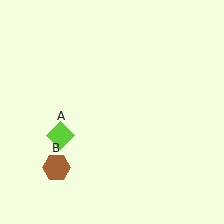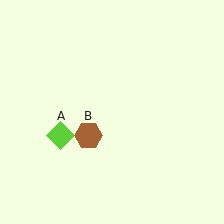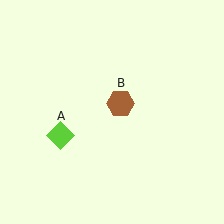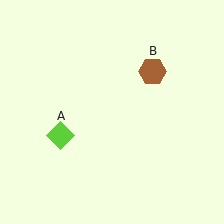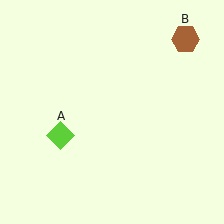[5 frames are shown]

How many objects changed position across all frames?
1 object changed position: brown hexagon (object B).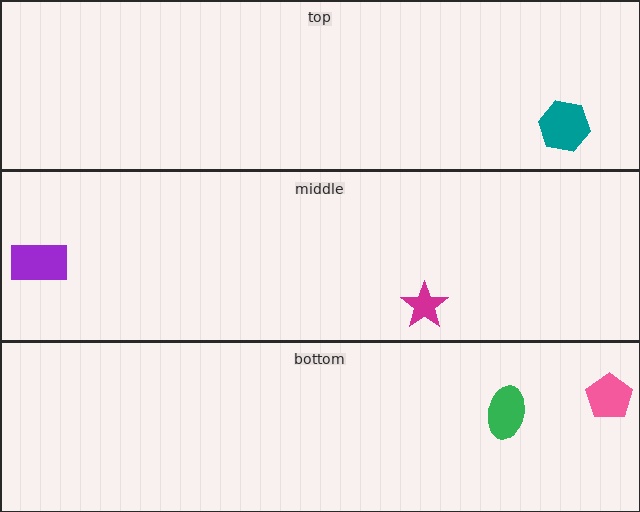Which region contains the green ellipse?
The bottom region.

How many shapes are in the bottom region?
2.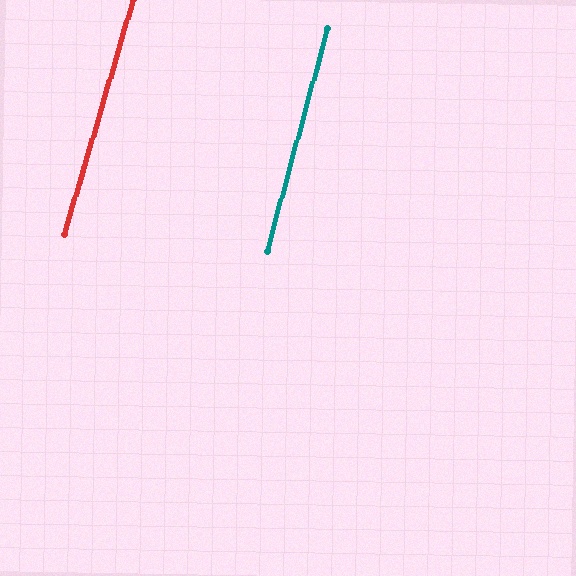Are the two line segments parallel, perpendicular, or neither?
Parallel — their directions differ by only 1.2°.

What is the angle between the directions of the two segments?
Approximately 1 degree.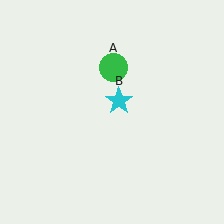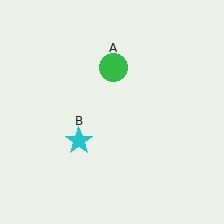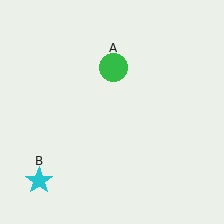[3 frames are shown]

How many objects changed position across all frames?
1 object changed position: cyan star (object B).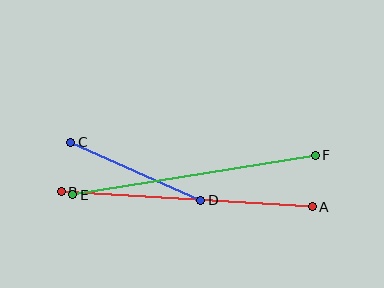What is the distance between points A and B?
The distance is approximately 251 pixels.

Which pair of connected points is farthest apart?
Points A and B are farthest apart.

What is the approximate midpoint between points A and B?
The midpoint is at approximately (187, 199) pixels.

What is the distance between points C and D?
The distance is approximately 142 pixels.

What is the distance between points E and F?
The distance is approximately 246 pixels.